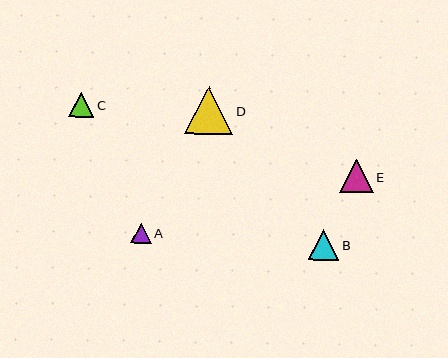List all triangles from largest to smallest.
From largest to smallest: D, E, B, C, A.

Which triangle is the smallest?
Triangle A is the smallest with a size of approximately 20 pixels.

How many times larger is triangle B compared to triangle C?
Triangle B is approximately 1.2 times the size of triangle C.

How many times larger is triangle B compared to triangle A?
Triangle B is approximately 1.5 times the size of triangle A.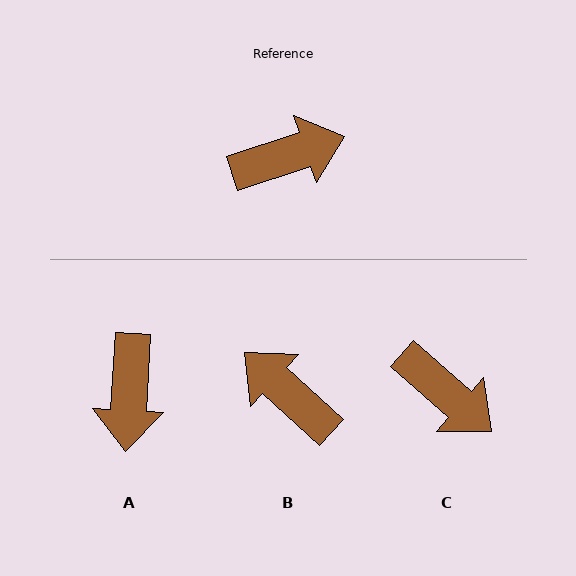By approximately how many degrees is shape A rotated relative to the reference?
Approximately 112 degrees clockwise.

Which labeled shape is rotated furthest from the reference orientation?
B, about 119 degrees away.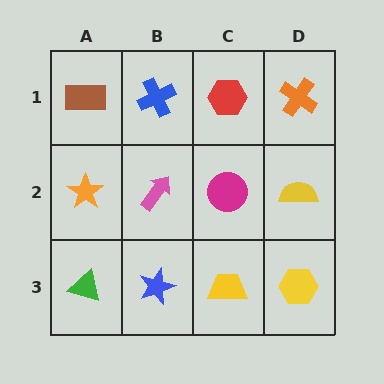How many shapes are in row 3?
4 shapes.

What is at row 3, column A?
A green triangle.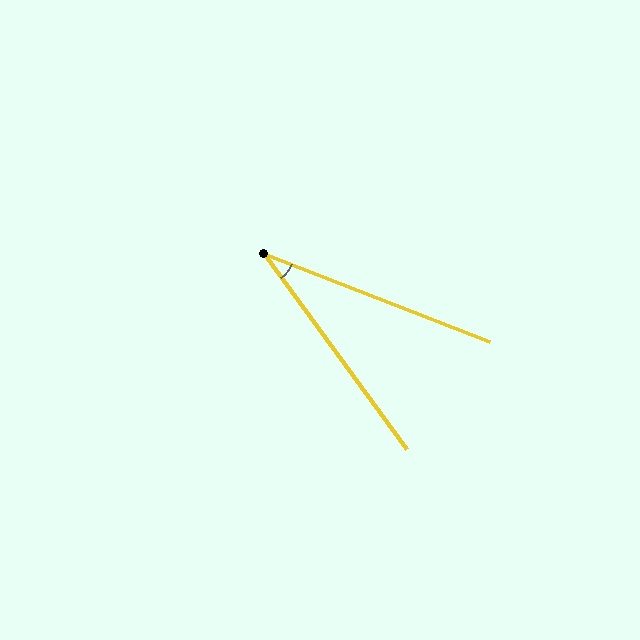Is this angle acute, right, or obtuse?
It is acute.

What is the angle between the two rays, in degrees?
Approximately 33 degrees.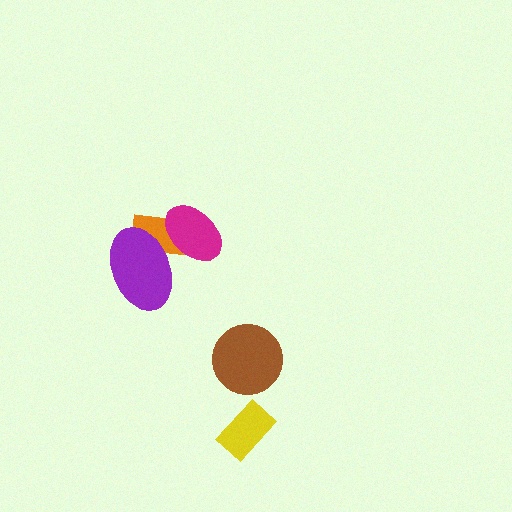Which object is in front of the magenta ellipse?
The purple ellipse is in front of the magenta ellipse.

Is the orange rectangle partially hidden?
Yes, it is partially covered by another shape.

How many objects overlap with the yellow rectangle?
0 objects overlap with the yellow rectangle.